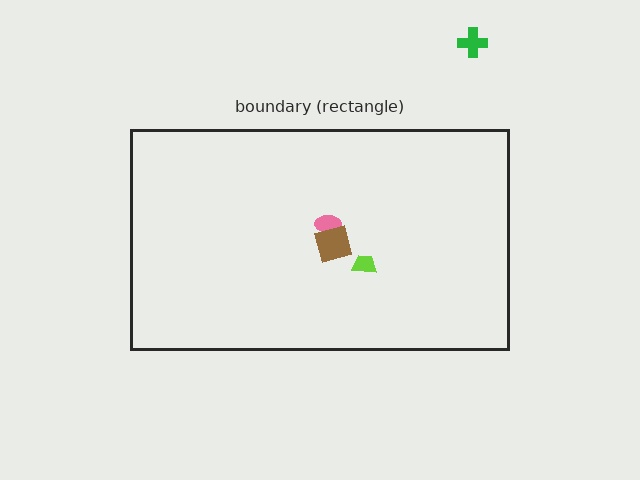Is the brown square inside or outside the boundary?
Inside.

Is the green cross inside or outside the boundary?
Outside.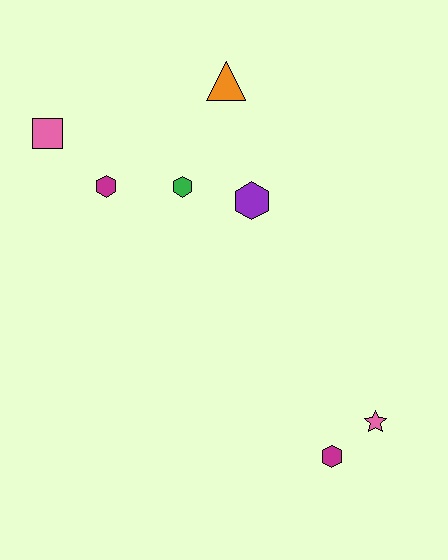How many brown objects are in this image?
There are no brown objects.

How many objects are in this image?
There are 7 objects.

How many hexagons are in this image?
There are 4 hexagons.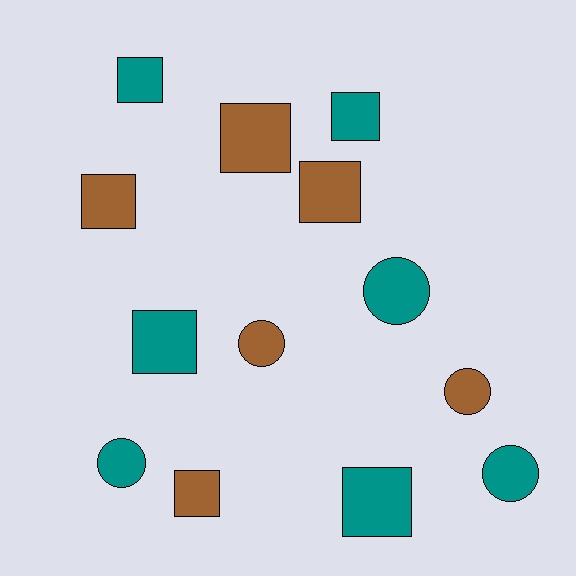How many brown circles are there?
There are 2 brown circles.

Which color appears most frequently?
Teal, with 7 objects.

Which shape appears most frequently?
Square, with 8 objects.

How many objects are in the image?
There are 13 objects.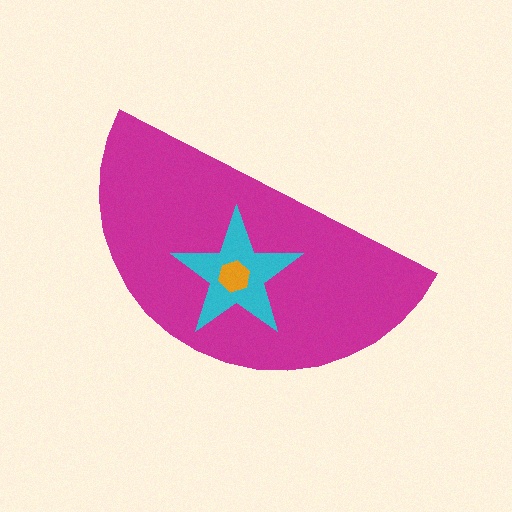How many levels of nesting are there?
3.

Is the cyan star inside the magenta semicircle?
Yes.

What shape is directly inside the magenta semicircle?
The cyan star.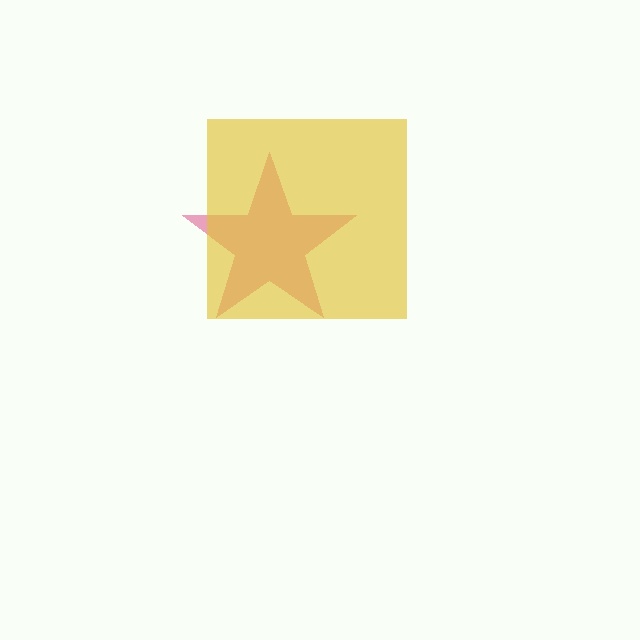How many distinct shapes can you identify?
There are 2 distinct shapes: a pink star, a yellow square.